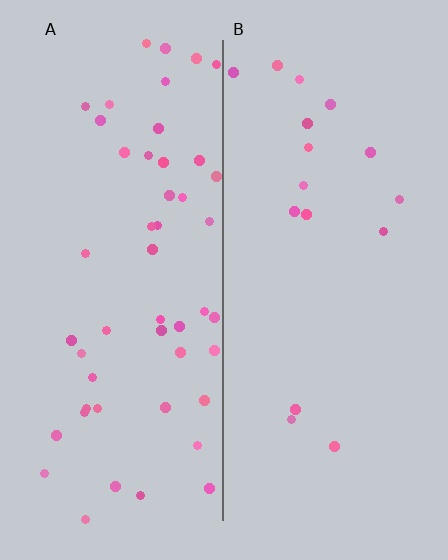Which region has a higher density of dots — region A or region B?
A (the left).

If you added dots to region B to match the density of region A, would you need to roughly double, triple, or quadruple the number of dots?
Approximately triple.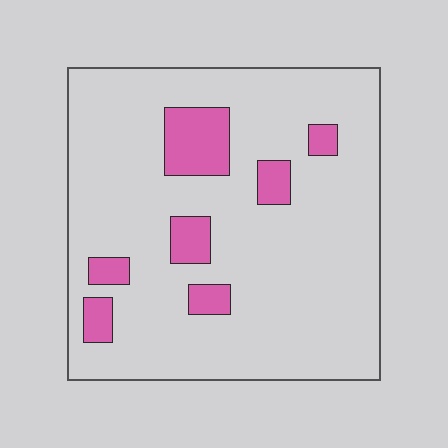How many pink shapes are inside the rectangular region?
7.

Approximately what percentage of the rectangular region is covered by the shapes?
Approximately 15%.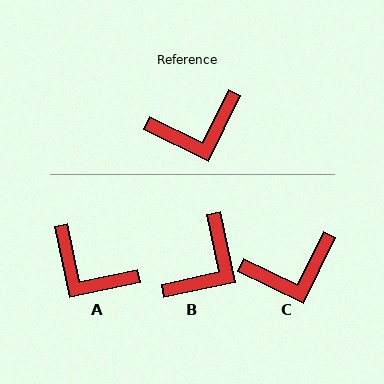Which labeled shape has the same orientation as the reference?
C.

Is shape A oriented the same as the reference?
No, it is off by about 52 degrees.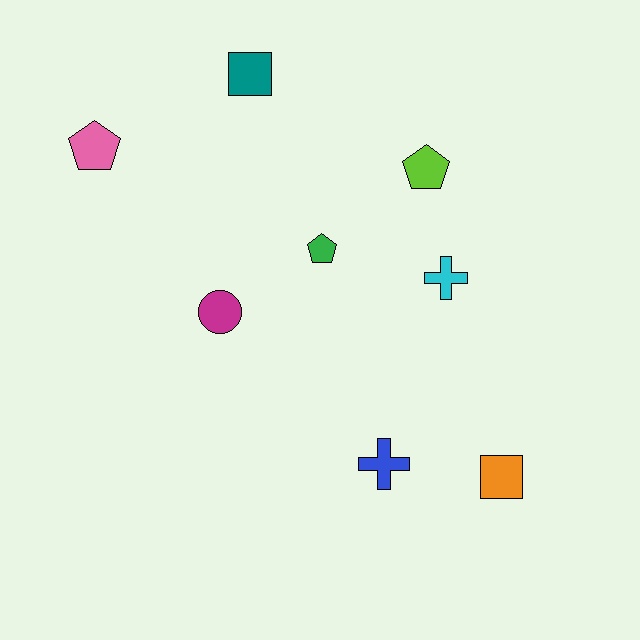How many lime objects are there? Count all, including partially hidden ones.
There is 1 lime object.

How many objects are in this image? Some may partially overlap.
There are 8 objects.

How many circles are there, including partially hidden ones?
There is 1 circle.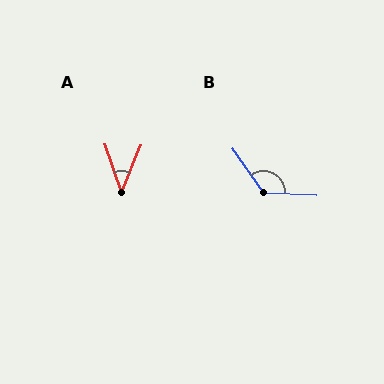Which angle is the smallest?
A, at approximately 42 degrees.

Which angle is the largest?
B, at approximately 128 degrees.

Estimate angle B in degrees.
Approximately 128 degrees.